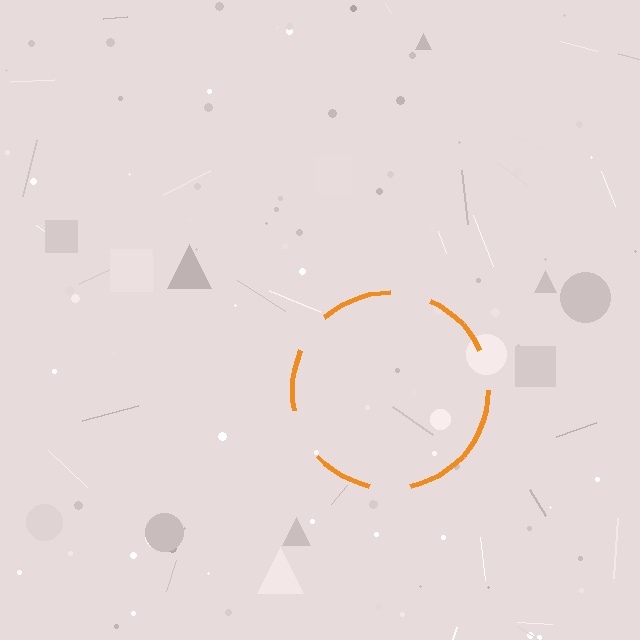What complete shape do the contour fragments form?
The contour fragments form a circle.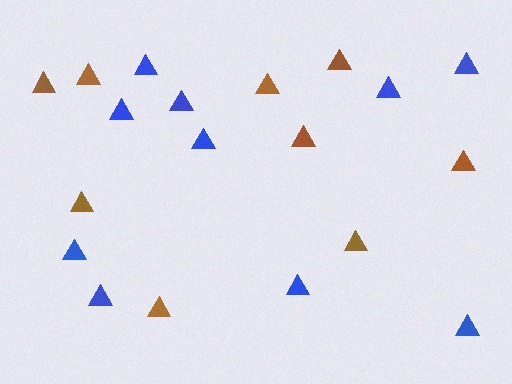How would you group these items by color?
There are 2 groups: one group of brown triangles (9) and one group of blue triangles (10).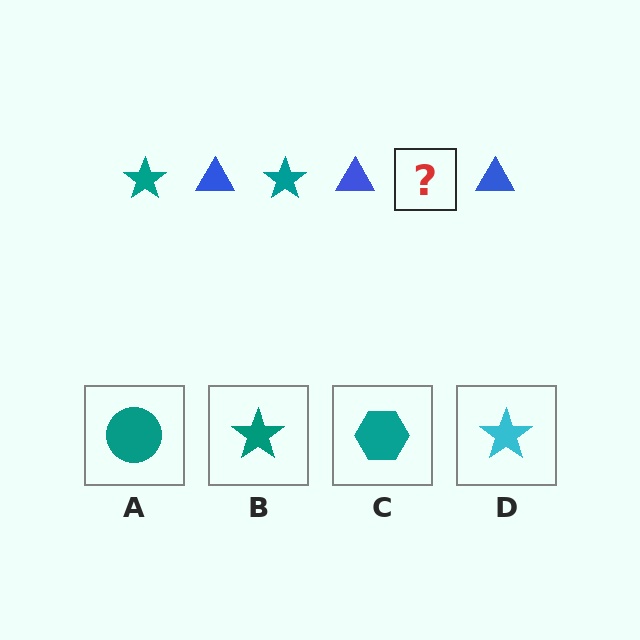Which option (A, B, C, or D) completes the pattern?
B.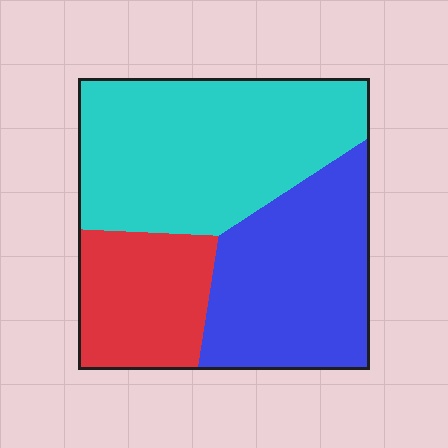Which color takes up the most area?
Cyan, at roughly 45%.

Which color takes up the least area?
Red, at roughly 20%.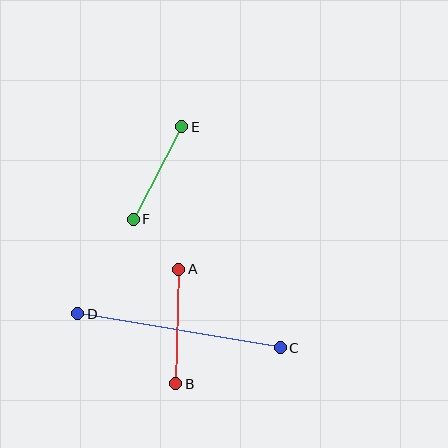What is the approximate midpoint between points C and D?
The midpoint is at approximately (179, 331) pixels.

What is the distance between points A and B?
The distance is approximately 114 pixels.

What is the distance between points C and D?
The distance is approximately 205 pixels.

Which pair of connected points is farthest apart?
Points C and D are farthest apart.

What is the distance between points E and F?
The distance is approximately 104 pixels.